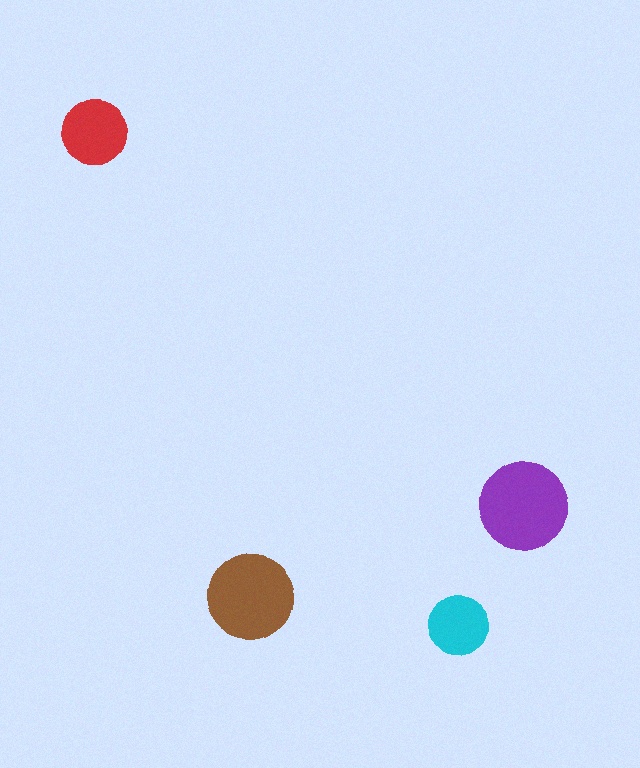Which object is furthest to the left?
The red circle is leftmost.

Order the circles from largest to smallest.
the purple one, the brown one, the red one, the cyan one.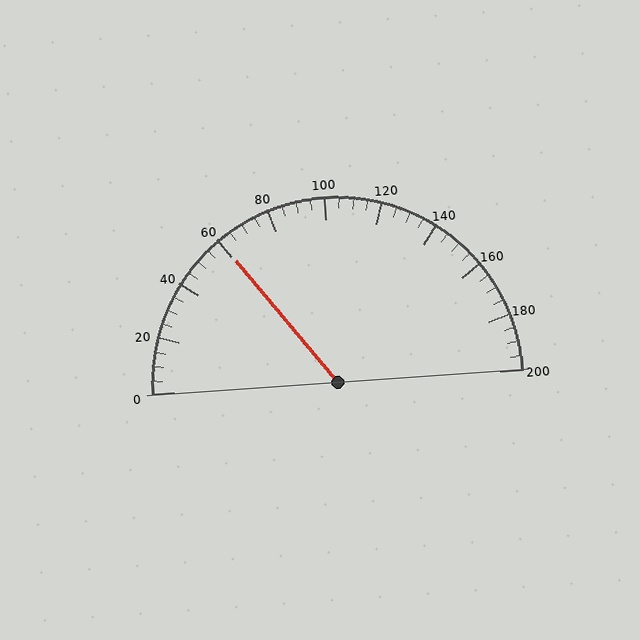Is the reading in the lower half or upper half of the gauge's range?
The reading is in the lower half of the range (0 to 200).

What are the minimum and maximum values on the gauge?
The gauge ranges from 0 to 200.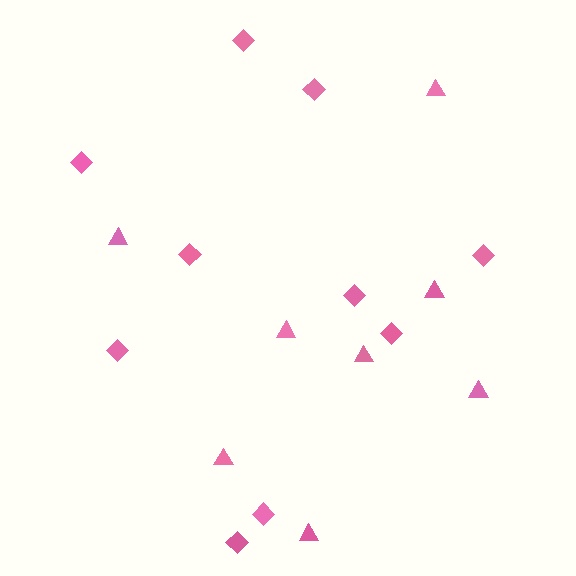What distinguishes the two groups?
There are 2 groups: one group of triangles (8) and one group of diamonds (10).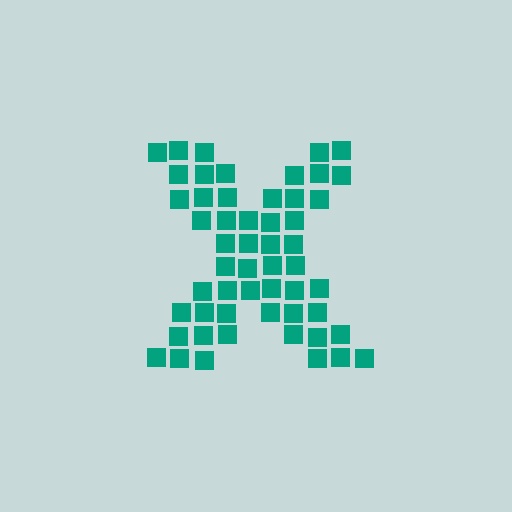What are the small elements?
The small elements are squares.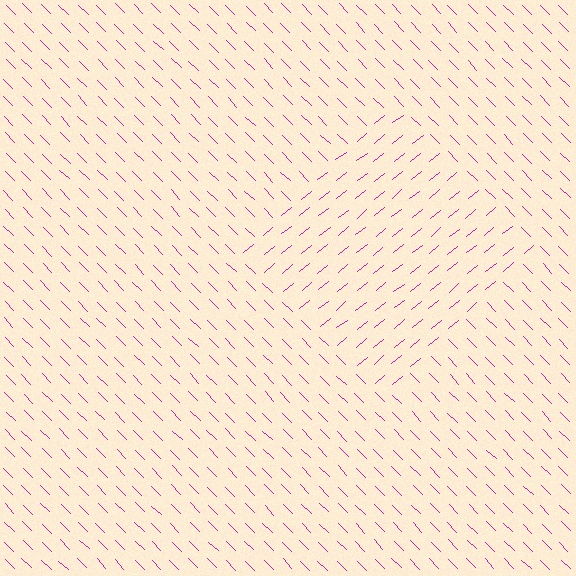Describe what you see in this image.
The image is filled with small magenta line segments. A diamond region in the image has lines oriented differently from the surrounding lines, creating a visible texture boundary.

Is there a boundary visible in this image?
Yes, there is a texture boundary formed by a change in line orientation.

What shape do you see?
I see a diamond.